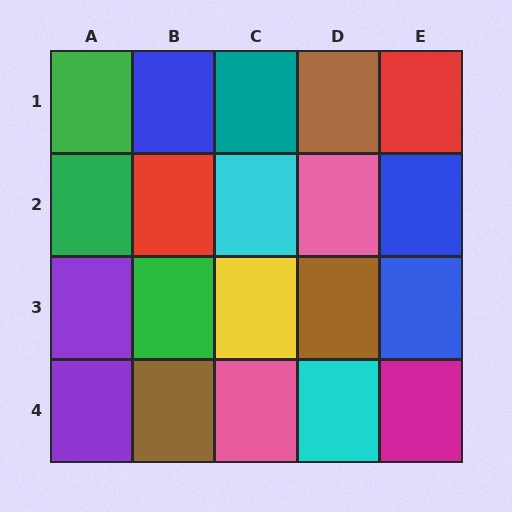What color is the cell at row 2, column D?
Pink.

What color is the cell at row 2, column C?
Cyan.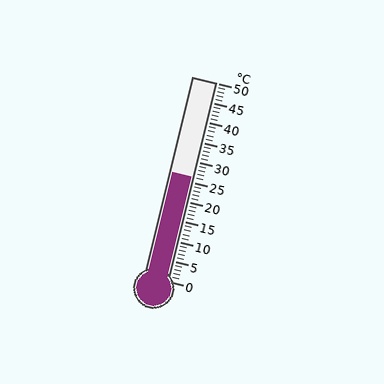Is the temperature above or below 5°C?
The temperature is above 5°C.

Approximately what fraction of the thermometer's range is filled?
The thermometer is filled to approximately 50% of its range.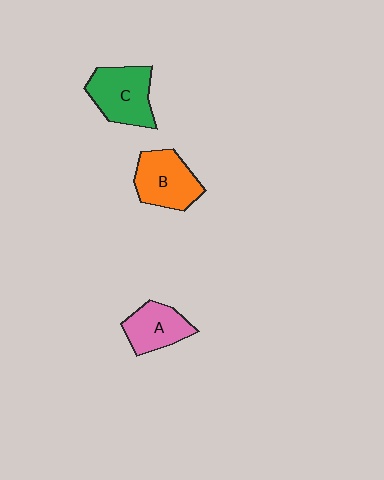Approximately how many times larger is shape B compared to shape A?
Approximately 1.3 times.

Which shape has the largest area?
Shape C (green).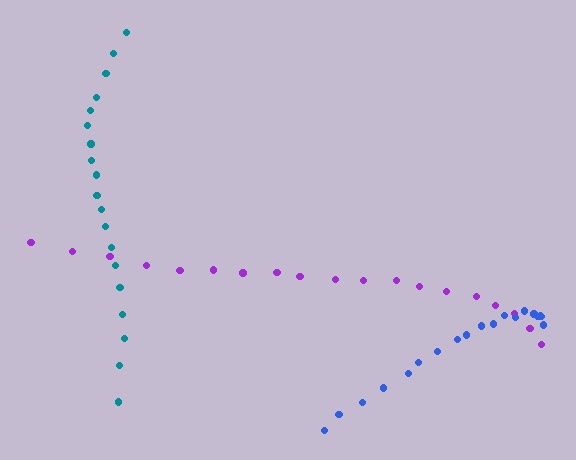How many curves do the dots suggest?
There are 3 distinct paths.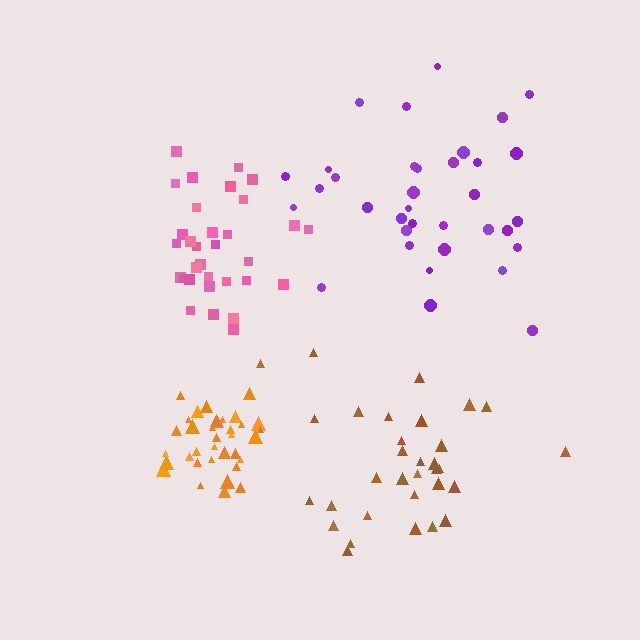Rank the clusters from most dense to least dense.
orange, pink, brown, purple.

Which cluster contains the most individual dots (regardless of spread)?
Purple (35).